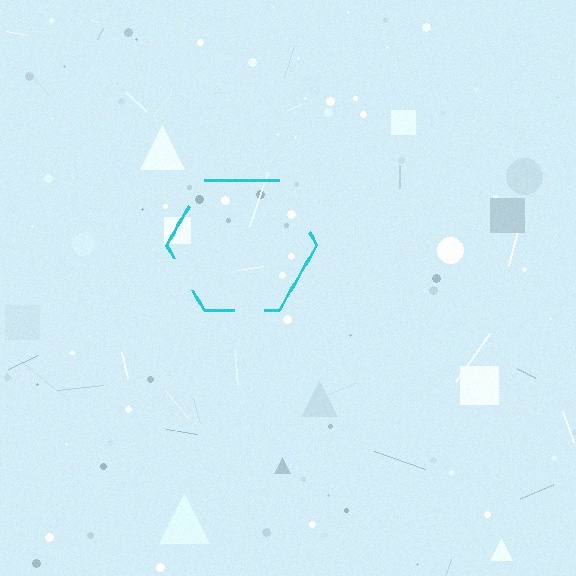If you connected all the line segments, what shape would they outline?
They would outline a hexagon.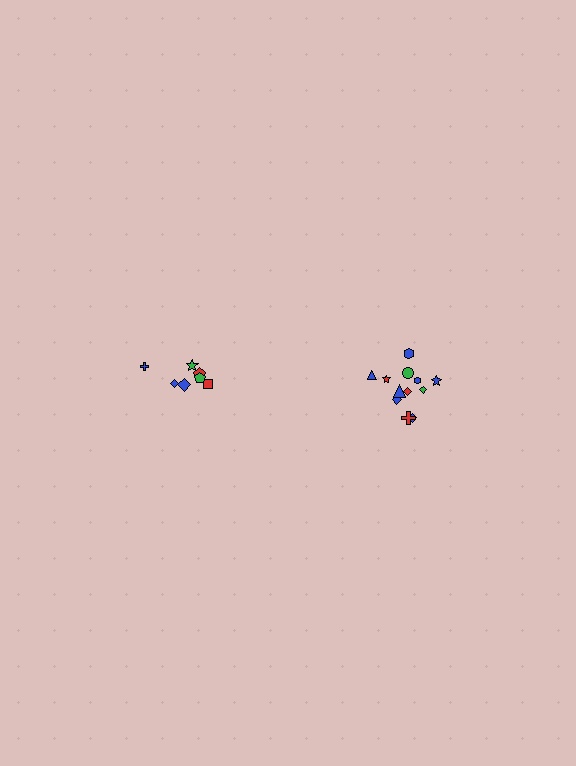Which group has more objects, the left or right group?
The right group.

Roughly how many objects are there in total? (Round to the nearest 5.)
Roughly 20 objects in total.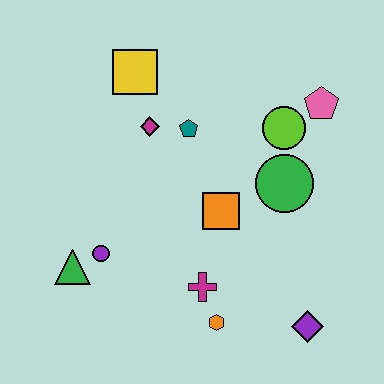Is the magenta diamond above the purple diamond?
Yes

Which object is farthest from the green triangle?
The pink pentagon is farthest from the green triangle.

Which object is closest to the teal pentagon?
The magenta diamond is closest to the teal pentagon.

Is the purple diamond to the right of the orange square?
Yes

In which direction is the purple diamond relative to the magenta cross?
The purple diamond is to the right of the magenta cross.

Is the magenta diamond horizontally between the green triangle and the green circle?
Yes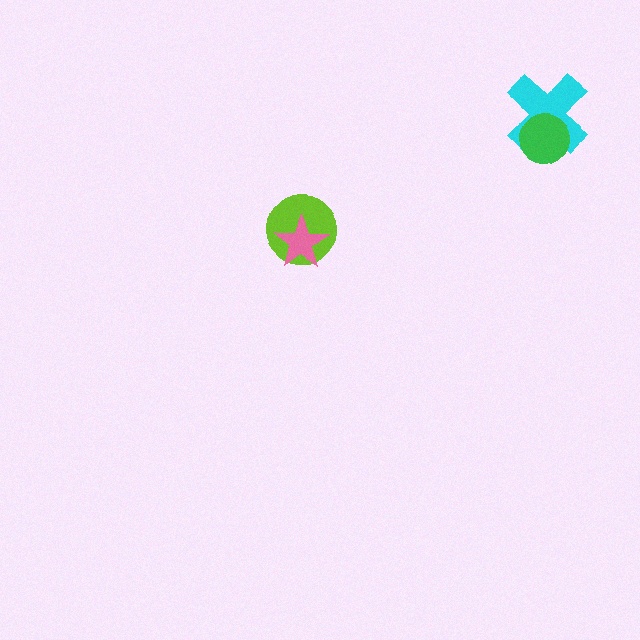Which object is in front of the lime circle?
The pink star is in front of the lime circle.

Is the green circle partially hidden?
No, no other shape covers it.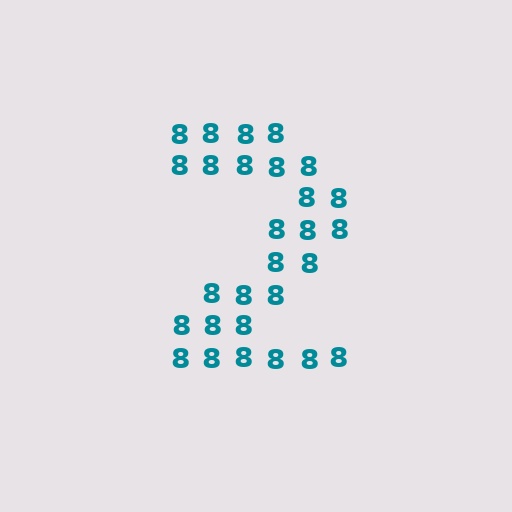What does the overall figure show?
The overall figure shows the digit 2.